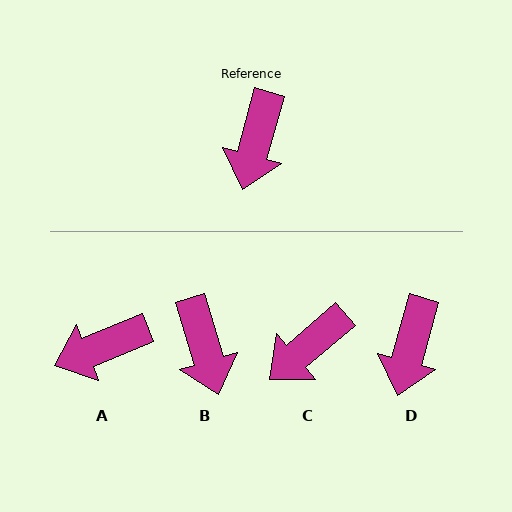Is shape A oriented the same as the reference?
No, it is off by about 52 degrees.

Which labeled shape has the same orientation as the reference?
D.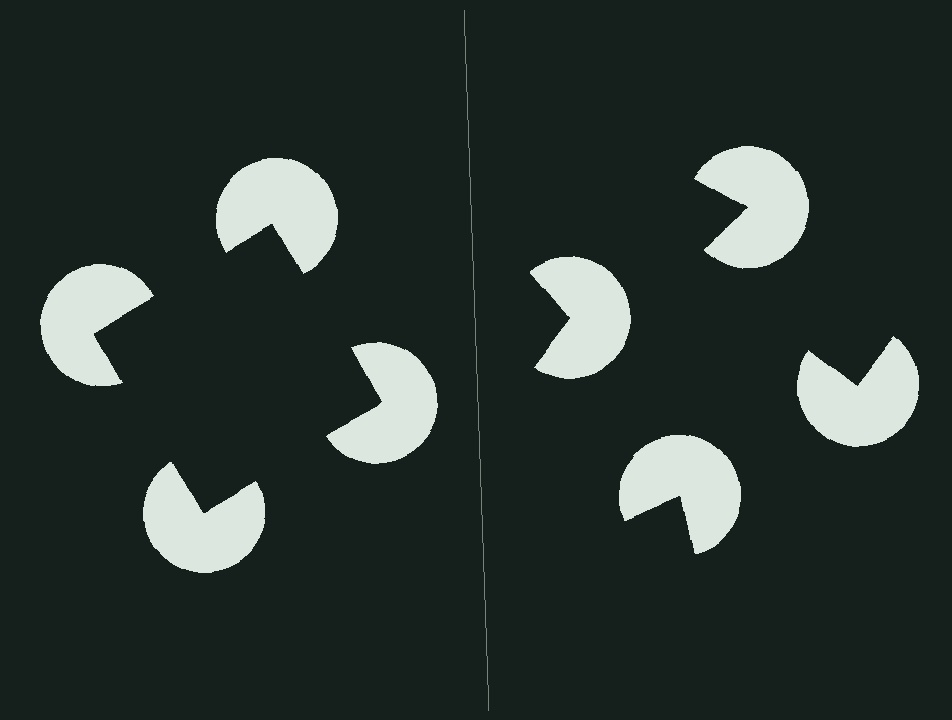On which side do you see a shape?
An illusory square appears on the left side. On the right side the wedge cuts are rotated, so no coherent shape forms.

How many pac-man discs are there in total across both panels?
8 — 4 on each side.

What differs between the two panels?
The pac-man discs are positioned identically on both sides; only the wedge orientations differ. On the left they align to a square; on the right they are misaligned.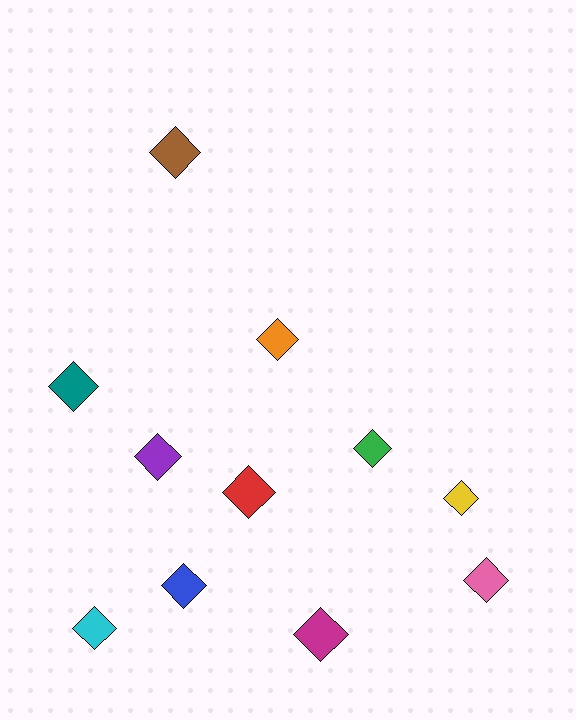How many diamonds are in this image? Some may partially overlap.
There are 11 diamonds.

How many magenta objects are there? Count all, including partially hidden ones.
There is 1 magenta object.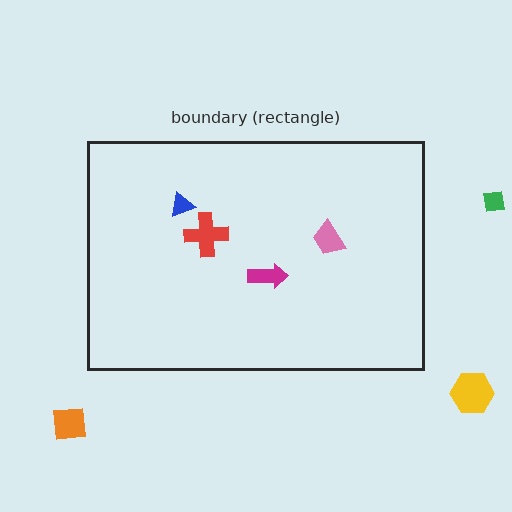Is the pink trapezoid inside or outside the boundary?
Inside.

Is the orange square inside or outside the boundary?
Outside.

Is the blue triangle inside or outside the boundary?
Inside.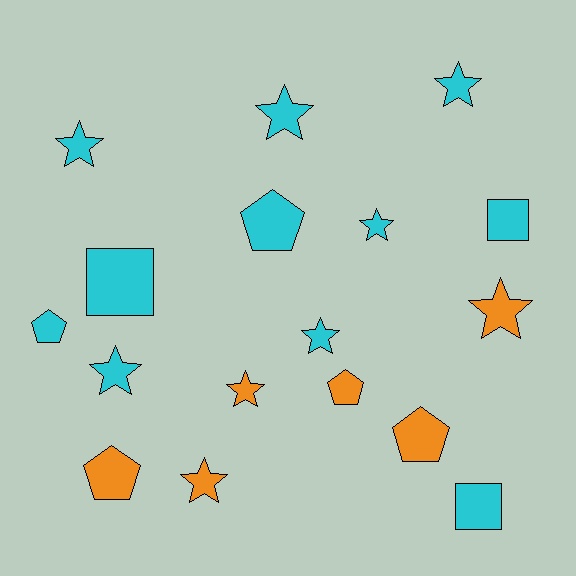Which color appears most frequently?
Cyan, with 11 objects.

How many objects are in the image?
There are 17 objects.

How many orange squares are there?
There are no orange squares.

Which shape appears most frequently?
Star, with 9 objects.